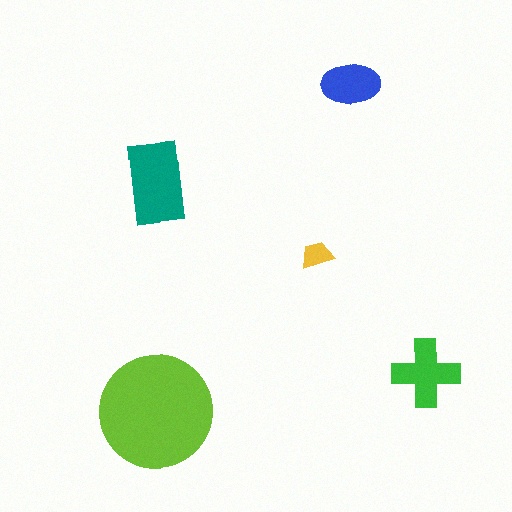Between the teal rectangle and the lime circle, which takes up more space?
The lime circle.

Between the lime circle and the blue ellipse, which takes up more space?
The lime circle.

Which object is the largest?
The lime circle.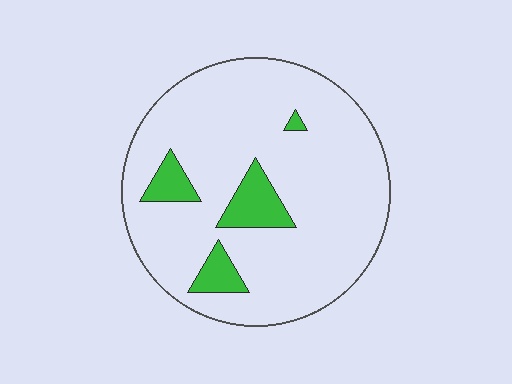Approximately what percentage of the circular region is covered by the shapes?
Approximately 10%.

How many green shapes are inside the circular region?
4.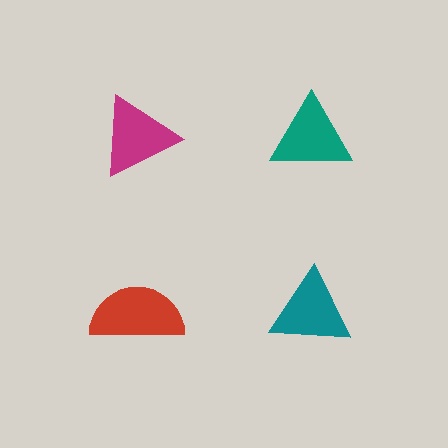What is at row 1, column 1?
A magenta triangle.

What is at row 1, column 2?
A teal triangle.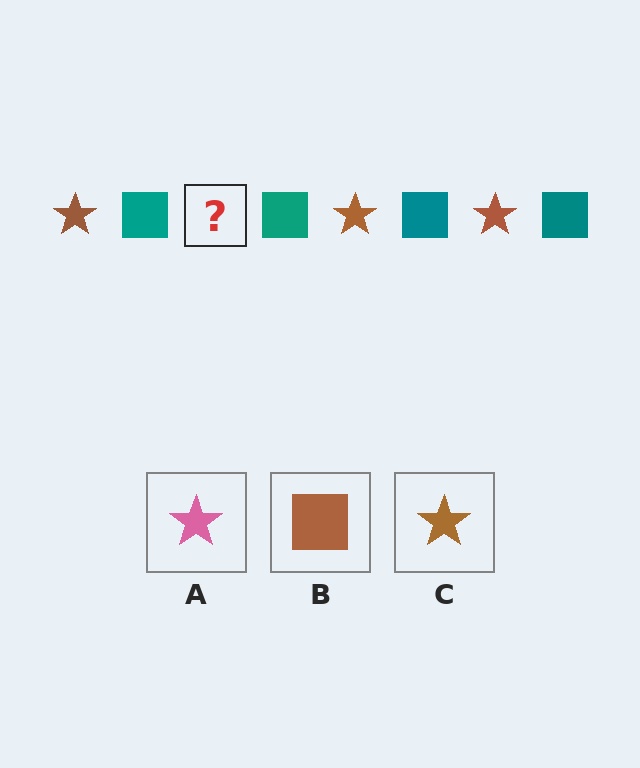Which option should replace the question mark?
Option C.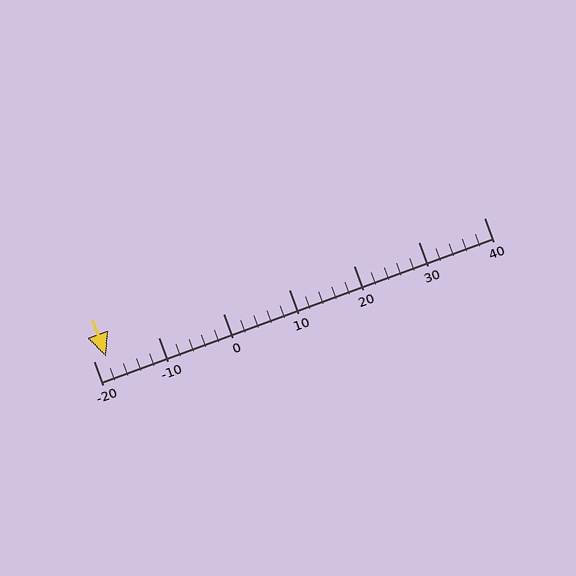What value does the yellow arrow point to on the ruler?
The yellow arrow points to approximately -18.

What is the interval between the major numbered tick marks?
The major tick marks are spaced 10 units apart.